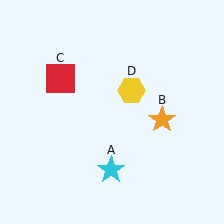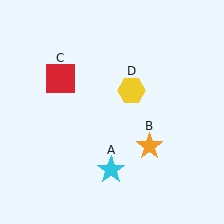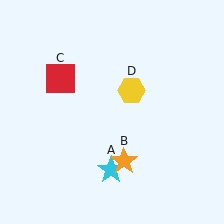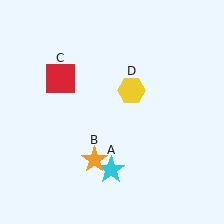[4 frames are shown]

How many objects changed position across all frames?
1 object changed position: orange star (object B).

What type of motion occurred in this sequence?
The orange star (object B) rotated clockwise around the center of the scene.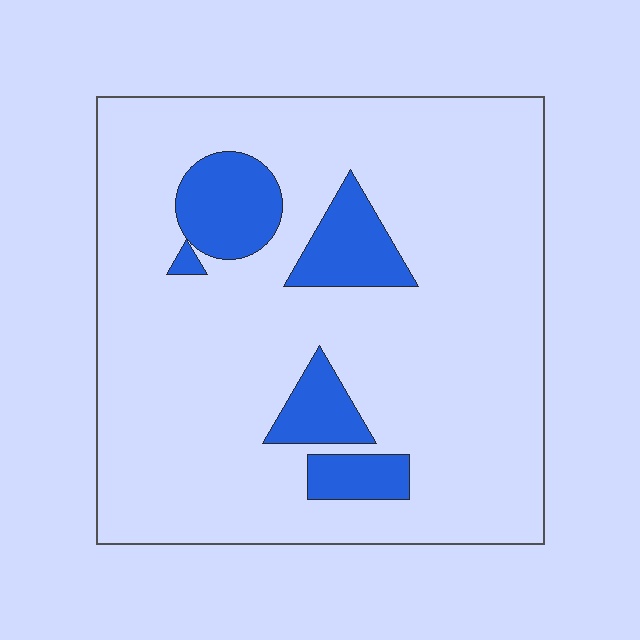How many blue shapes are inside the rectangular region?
5.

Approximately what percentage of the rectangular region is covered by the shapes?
Approximately 15%.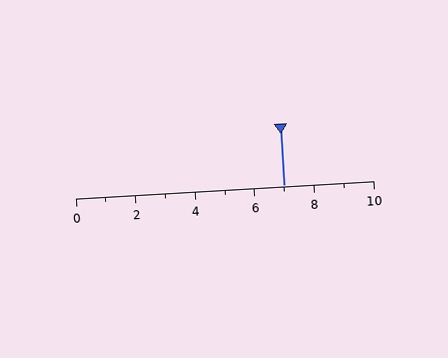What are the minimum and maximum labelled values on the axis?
The axis runs from 0 to 10.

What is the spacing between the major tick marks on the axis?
The major ticks are spaced 2 apart.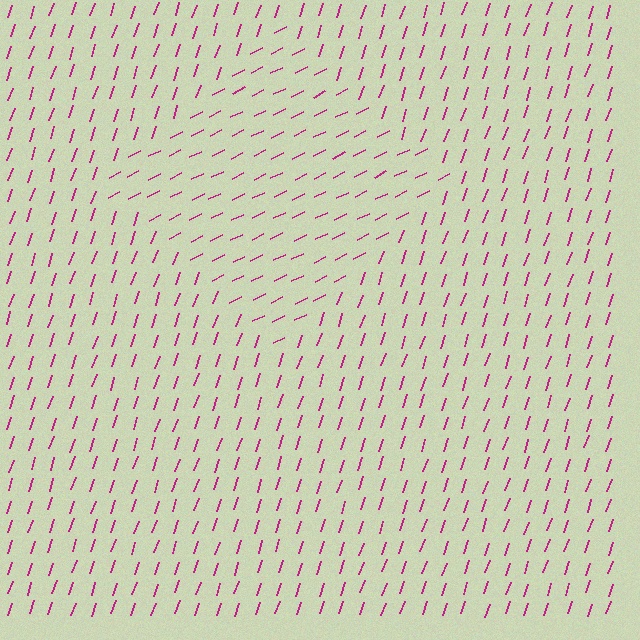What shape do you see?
I see a diamond.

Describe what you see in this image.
The image is filled with small magenta line segments. A diamond region in the image has lines oriented differently from the surrounding lines, creating a visible texture boundary.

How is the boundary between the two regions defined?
The boundary is defined purely by a change in line orientation (approximately 45 degrees difference). All lines are the same color and thickness.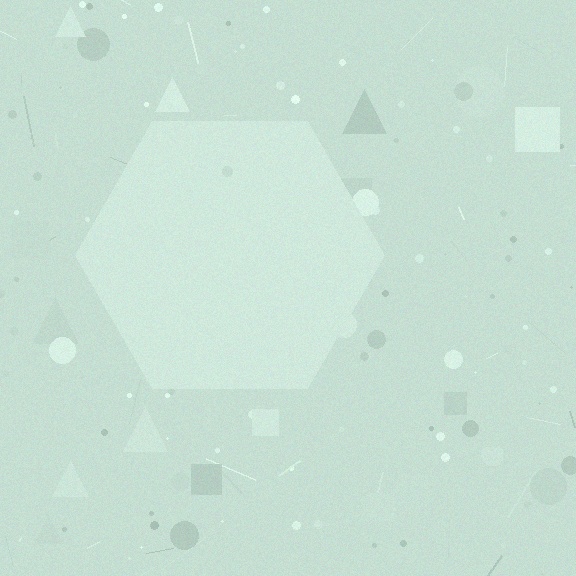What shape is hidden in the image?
A hexagon is hidden in the image.